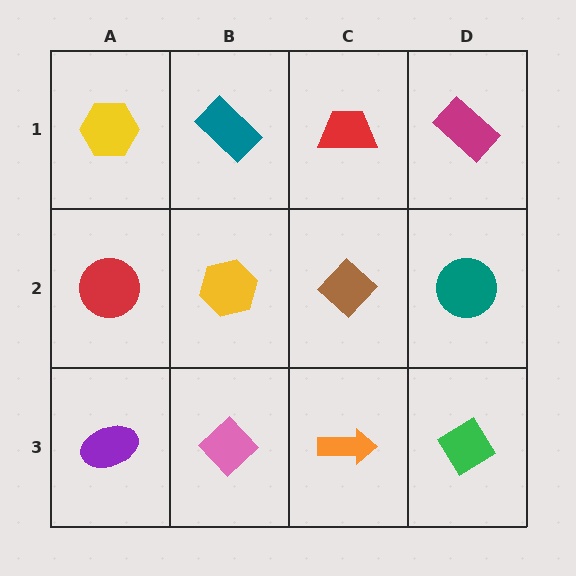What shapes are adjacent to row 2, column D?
A magenta rectangle (row 1, column D), a green diamond (row 3, column D), a brown diamond (row 2, column C).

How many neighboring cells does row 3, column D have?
2.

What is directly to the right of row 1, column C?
A magenta rectangle.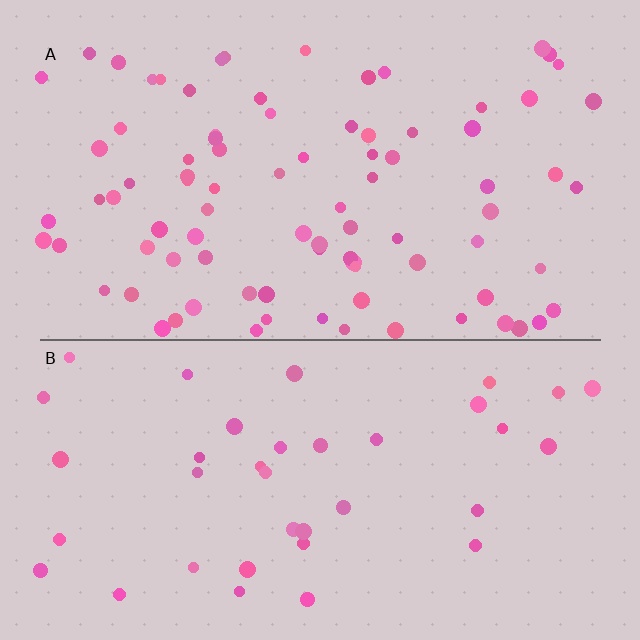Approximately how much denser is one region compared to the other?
Approximately 2.3× — region A over region B.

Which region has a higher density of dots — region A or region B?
A (the top).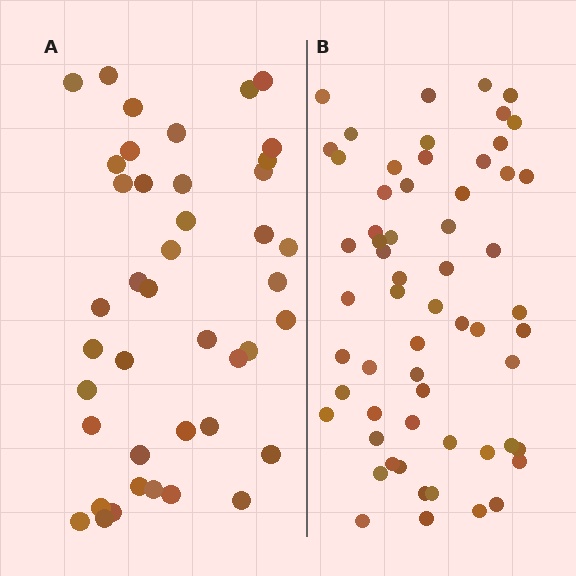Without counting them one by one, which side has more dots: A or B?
Region B (the right region) has more dots.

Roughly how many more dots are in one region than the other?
Region B has approximately 20 more dots than region A.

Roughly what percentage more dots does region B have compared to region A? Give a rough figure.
About 45% more.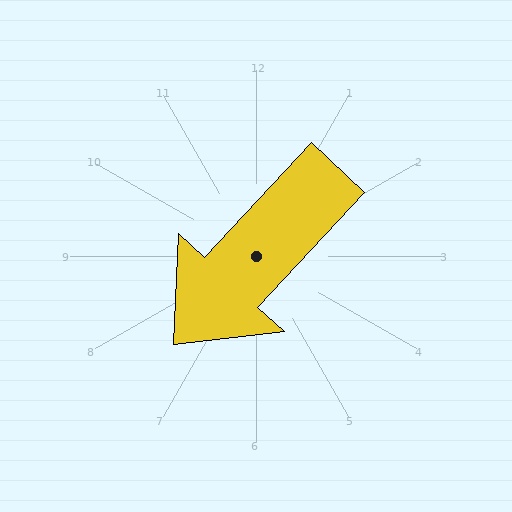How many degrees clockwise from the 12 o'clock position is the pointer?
Approximately 223 degrees.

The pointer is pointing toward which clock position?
Roughly 7 o'clock.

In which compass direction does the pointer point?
Southwest.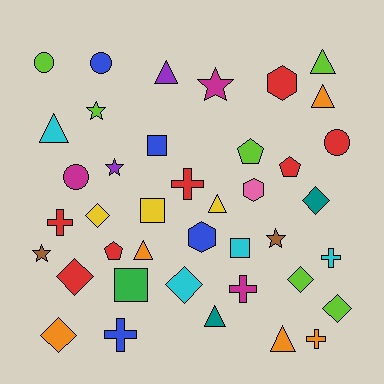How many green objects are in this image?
There is 1 green object.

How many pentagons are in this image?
There are 3 pentagons.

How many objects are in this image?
There are 40 objects.